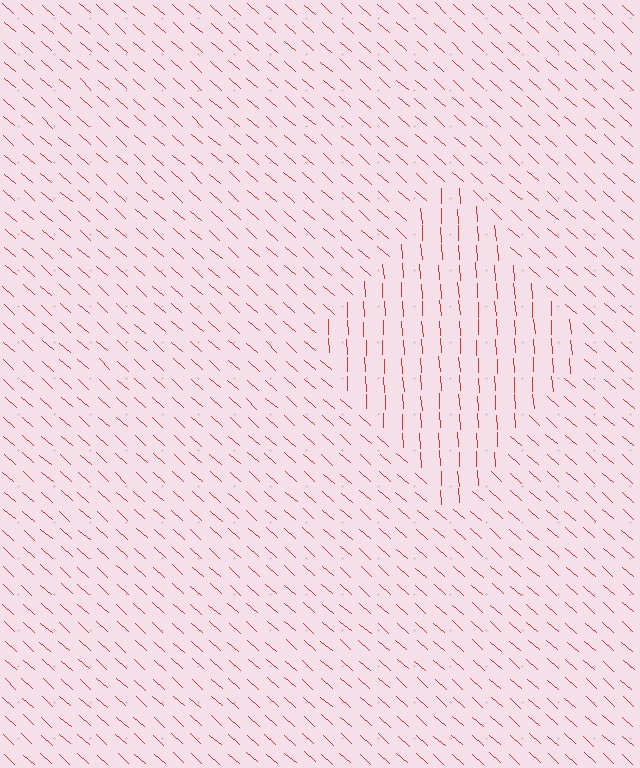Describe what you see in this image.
The image is filled with small red line segments. A diamond region in the image has lines oriented differently from the surrounding lines, creating a visible texture boundary.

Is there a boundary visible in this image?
Yes, there is a texture boundary formed by a change in line orientation.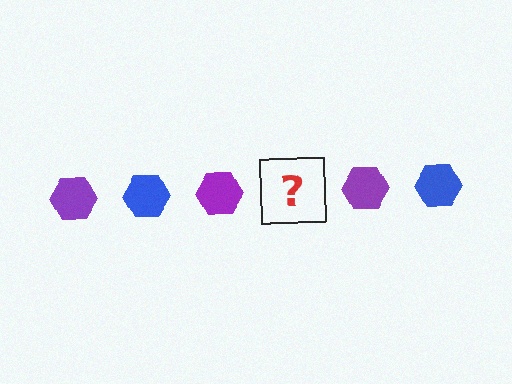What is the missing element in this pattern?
The missing element is a blue hexagon.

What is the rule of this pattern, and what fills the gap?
The rule is that the pattern cycles through purple, blue hexagons. The gap should be filled with a blue hexagon.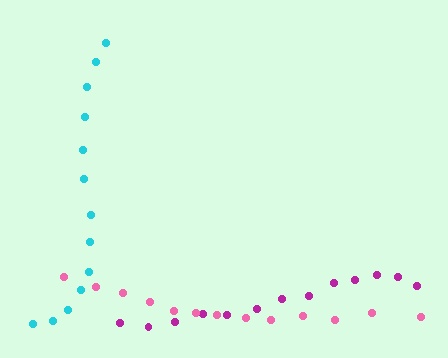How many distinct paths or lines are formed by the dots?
There are 3 distinct paths.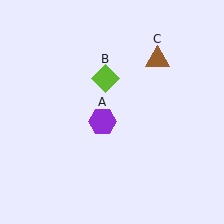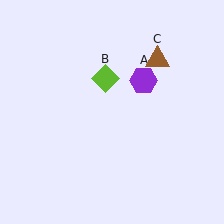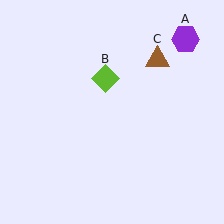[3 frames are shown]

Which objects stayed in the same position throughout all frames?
Lime diamond (object B) and brown triangle (object C) remained stationary.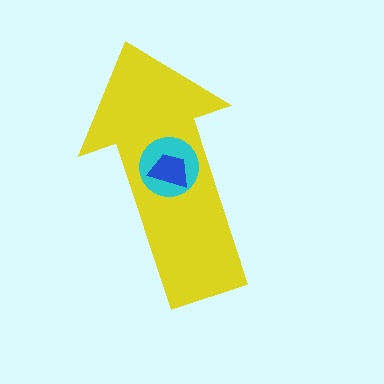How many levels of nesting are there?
3.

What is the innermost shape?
The blue trapezoid.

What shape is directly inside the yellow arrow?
The cyan circle.